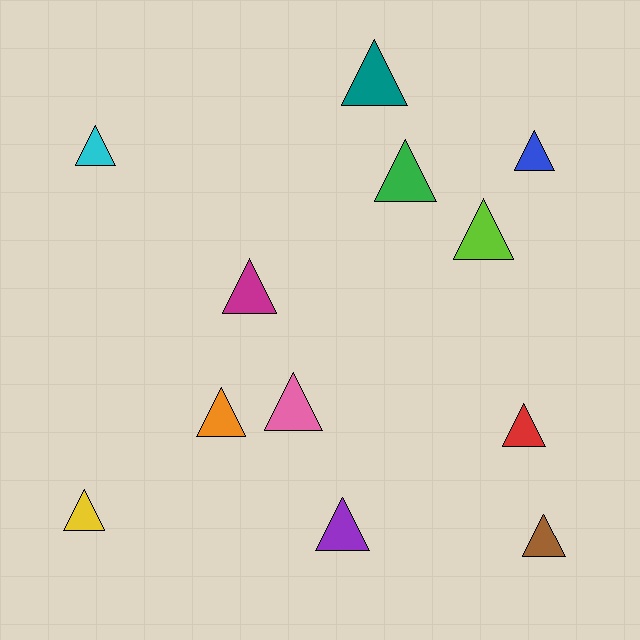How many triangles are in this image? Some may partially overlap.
There are 12 triangles.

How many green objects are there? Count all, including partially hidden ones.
There is 1 green object.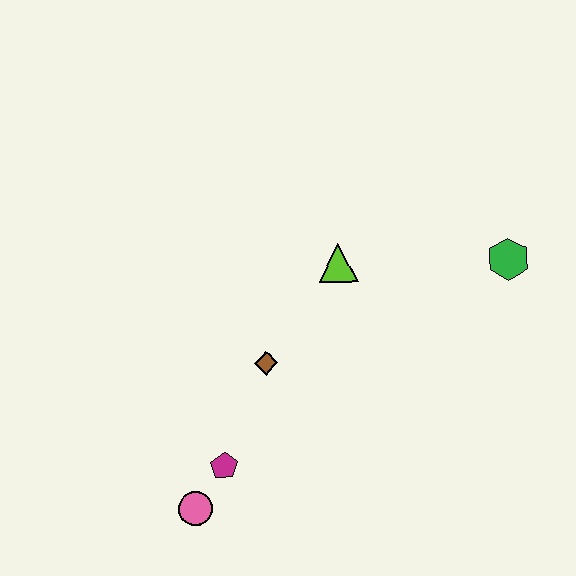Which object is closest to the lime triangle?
The brown diamond is closest to the lime triangle.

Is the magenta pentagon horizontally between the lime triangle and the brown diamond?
No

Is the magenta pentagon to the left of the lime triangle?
Yes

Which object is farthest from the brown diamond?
The green hexagon is farthest from the brown diamond.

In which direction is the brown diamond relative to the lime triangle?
The brown diamond is below the lime triangle.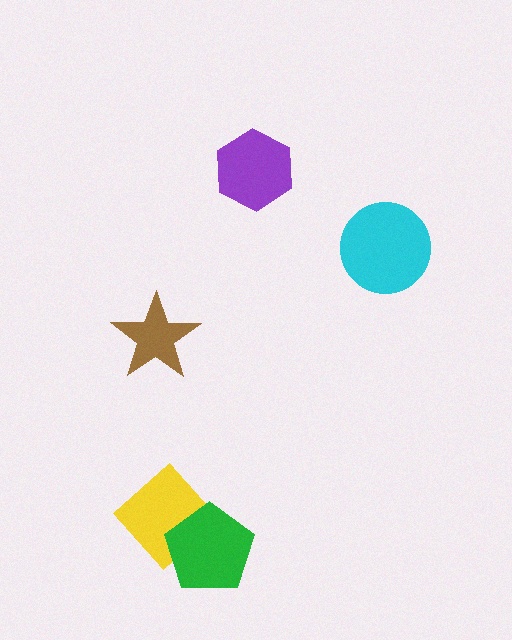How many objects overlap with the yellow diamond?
1 object overlaps with the yellow diamond.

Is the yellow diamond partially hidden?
Yes, it is partially covered by another shape.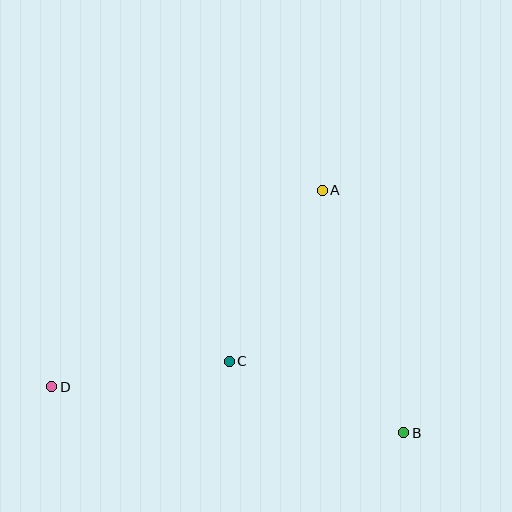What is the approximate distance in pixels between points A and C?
The distance between A and C is approximately 195 pixels.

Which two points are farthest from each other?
Points B and D are farthest from each other.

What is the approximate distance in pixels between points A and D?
The distance between A and D is approximately 334 pixels.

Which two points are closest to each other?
Points C and D are closest to each other.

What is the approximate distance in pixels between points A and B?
The distance between A and B is approximately 256 pixels.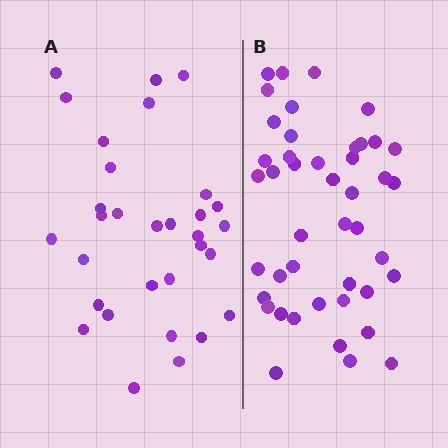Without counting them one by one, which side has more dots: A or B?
Region B (the right region) has more dots.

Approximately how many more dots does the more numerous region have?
Region B has approximately 15 more dots than region A.